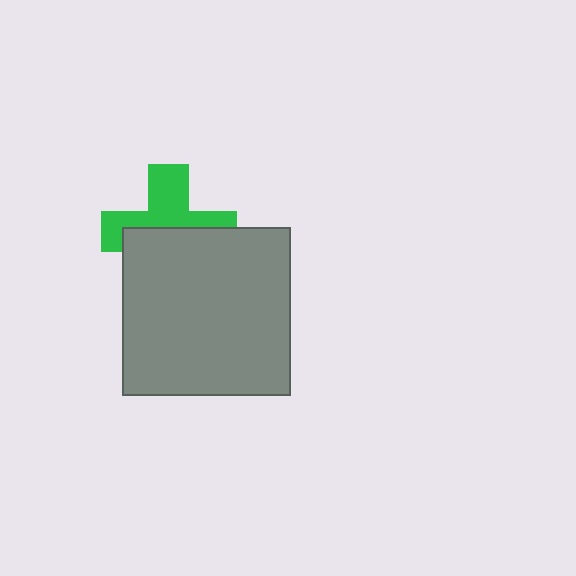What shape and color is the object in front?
The object in front is a gray square.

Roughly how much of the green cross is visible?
About half of it is visible (roughly 49%).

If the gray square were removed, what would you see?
You would see the complete green cross.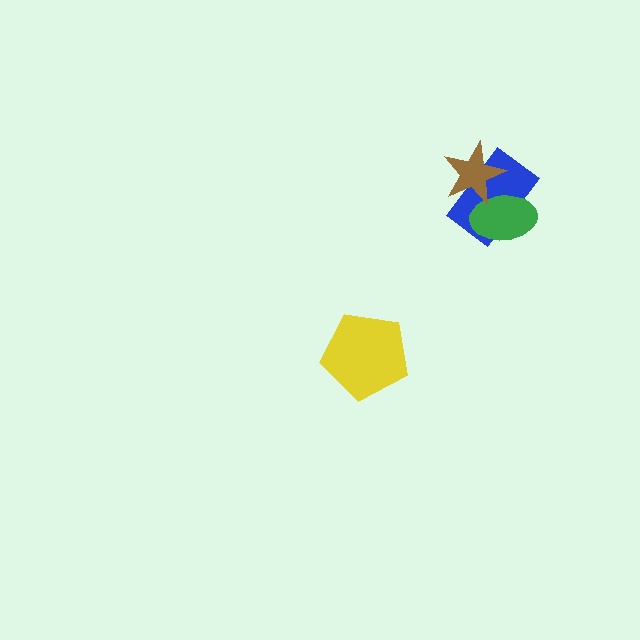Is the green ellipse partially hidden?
Yes, it is partially covered by another shape.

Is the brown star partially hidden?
No, no other shape covers it.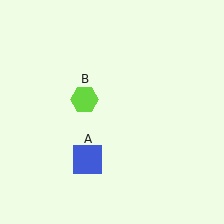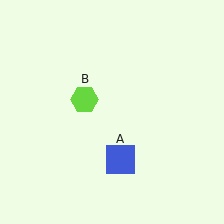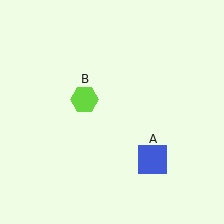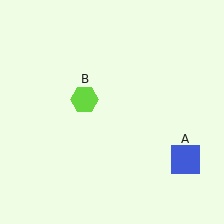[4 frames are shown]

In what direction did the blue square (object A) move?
The blue square (object A) moved right.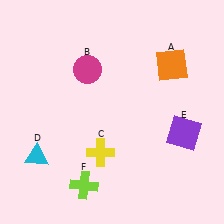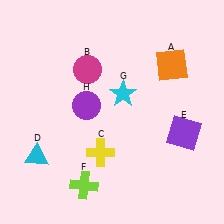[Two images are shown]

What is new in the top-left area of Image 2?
A purple circle (H) was added in the top-left area of Image 2.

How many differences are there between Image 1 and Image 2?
There are 2 differences between the two images.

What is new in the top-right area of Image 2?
A cyan star (G) was added in the top-right area of Image 2.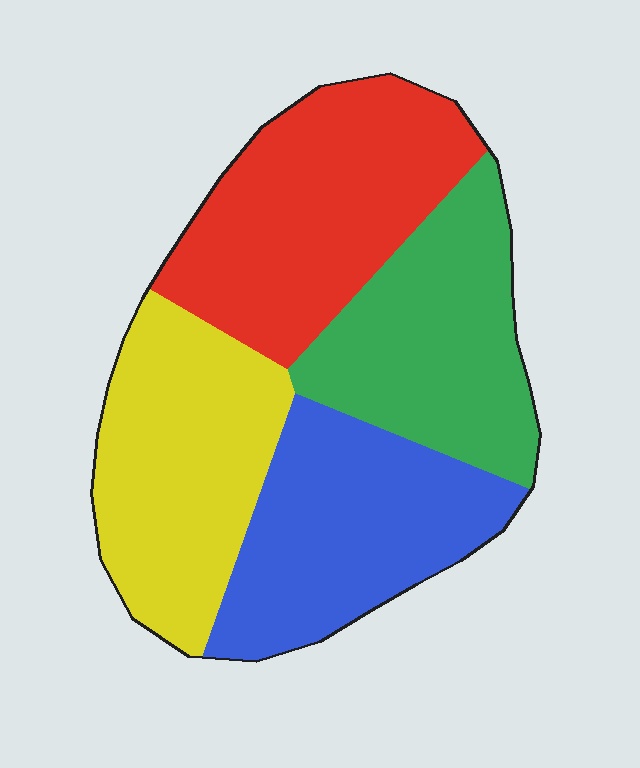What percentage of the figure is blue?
Blue covers around 25% of the figure.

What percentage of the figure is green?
Green takes up between a sixth and a third of the figure.